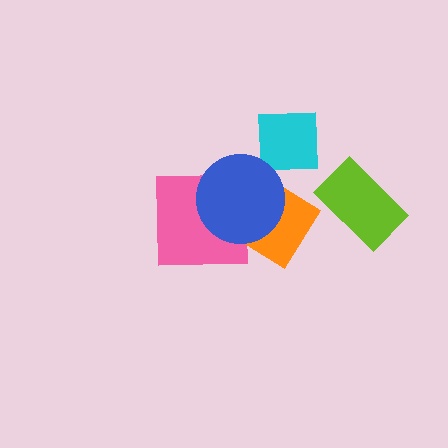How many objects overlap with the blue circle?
3 objects overlap with the blue circle.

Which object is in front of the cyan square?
The blue circle is in front of the cyan square.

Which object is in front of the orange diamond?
The blue circle is in front of the orange diamond.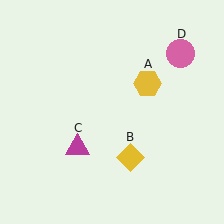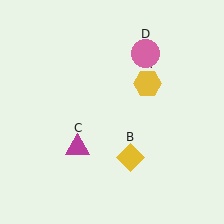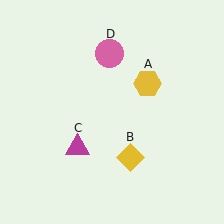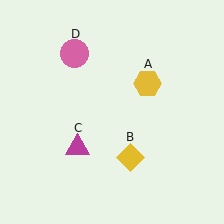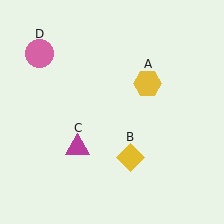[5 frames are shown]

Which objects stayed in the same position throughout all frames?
Yellow hexagon (object A) and yellow diamond (object B) and magenta triangle (object C) remained stationary.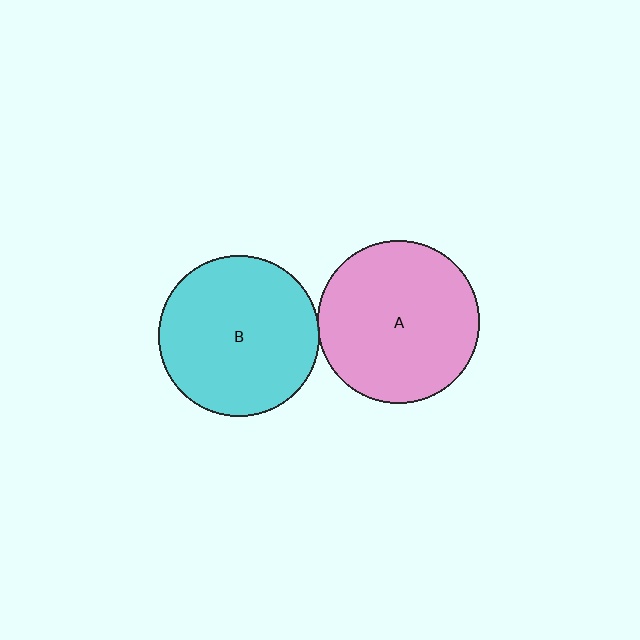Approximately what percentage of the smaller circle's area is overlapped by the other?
Approximately 5%.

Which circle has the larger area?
Circle A (pink).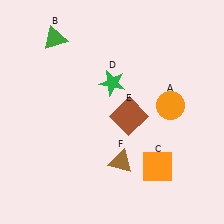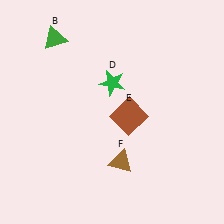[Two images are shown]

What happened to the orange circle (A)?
The orange circle (A) was removed in Image 2. It was in the top-right area of Image 1.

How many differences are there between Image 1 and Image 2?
There are 2 differences between the two images.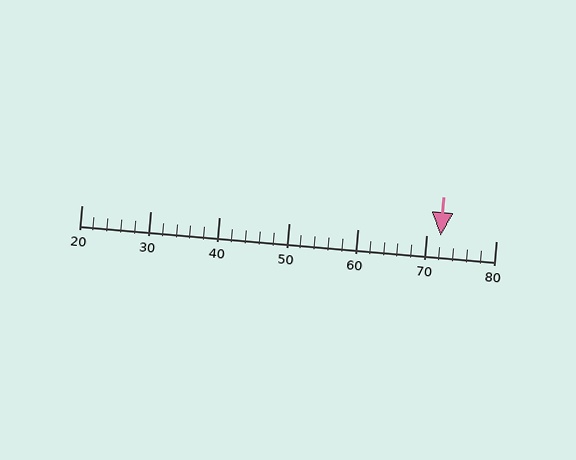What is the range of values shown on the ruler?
The ruler shows values from 20 to 80.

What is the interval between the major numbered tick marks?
The major tick marks are spaced 10 units apart.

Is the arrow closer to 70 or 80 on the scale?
The arrow is closer to 70.